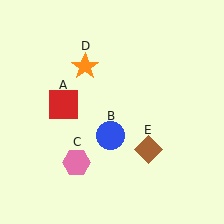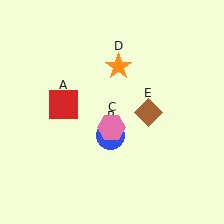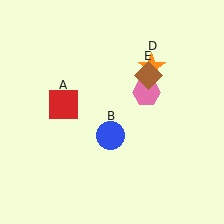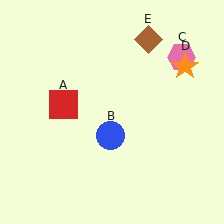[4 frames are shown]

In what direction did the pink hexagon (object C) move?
The pink hexagon (object C) moved up and to the right.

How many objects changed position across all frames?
3 objects changed position: pink hexagon (object C), orange star (object D), brown diamond (object E).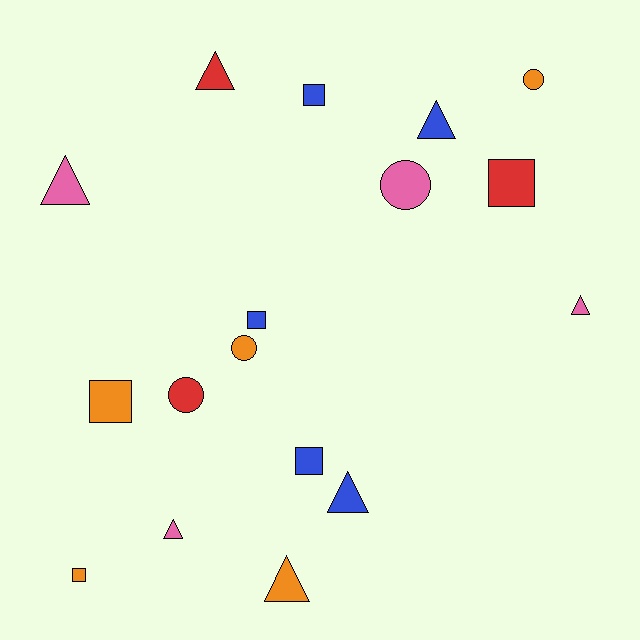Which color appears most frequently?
Orange, with 5 objects.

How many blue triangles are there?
There are 2 blue triangles.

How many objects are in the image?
There are 17 objects.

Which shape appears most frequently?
Triangle, with 7 objects.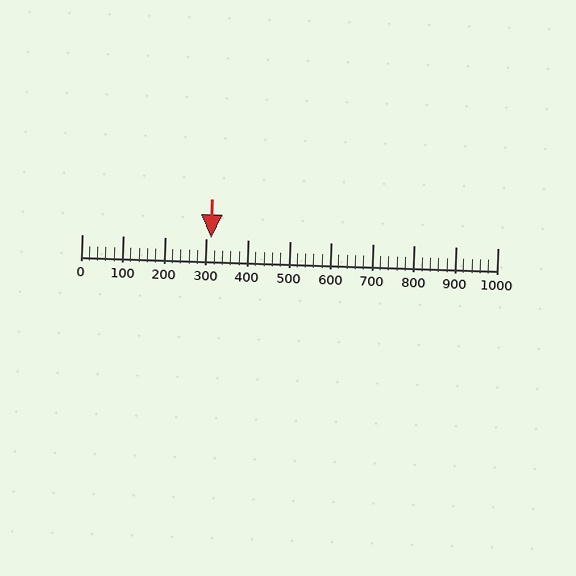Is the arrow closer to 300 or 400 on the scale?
The arrow is closer to 300.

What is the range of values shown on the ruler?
The ruler shows values from 0 to 1000.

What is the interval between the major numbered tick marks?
The major tick marks are spaced 100 units apart.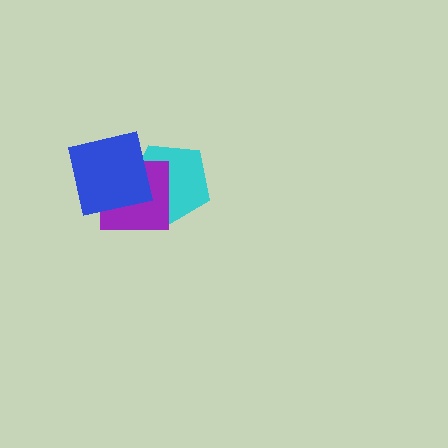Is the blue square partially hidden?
No, no other shape covers it.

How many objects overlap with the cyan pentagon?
2 objects overlap with the cyan pentagon.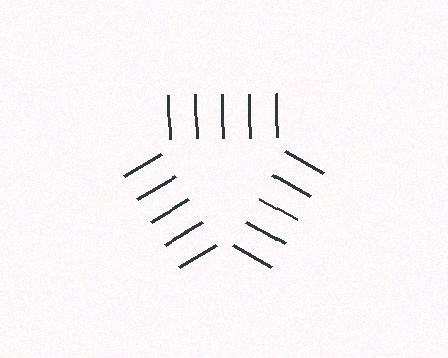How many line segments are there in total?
15 — 5 along each of the 3 edges.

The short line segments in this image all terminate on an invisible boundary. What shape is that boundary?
An illusory triangle — the line segments terminate on its edges but no continuous stroke is drawn.